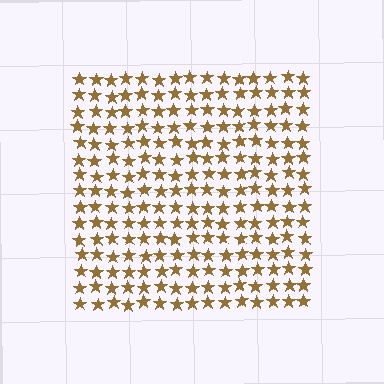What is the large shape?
The large shape is a square.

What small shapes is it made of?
It is made of small stars.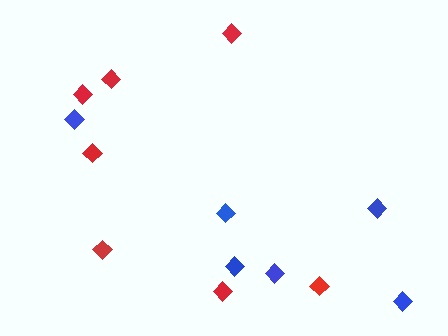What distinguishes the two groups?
There are 2 groups: one group of red diamonds (7) and one group of blue diamonds (6).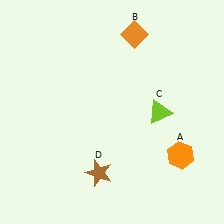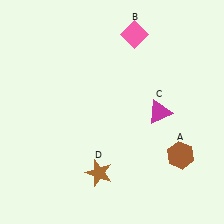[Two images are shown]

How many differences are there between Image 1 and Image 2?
There are 3 differences between the two images.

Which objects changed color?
A changed from orange to brown. B changed from orange to pink. C changed from lime to magenta.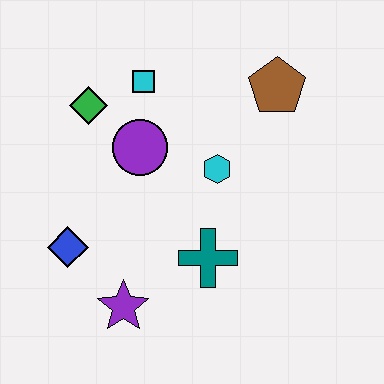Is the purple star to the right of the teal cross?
No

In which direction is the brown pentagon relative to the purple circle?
The brown pentagon is to the right of the purple circle.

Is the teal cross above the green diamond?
No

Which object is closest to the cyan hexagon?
The purple circle is closest to the cyan hexagon.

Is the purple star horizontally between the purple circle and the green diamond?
Yes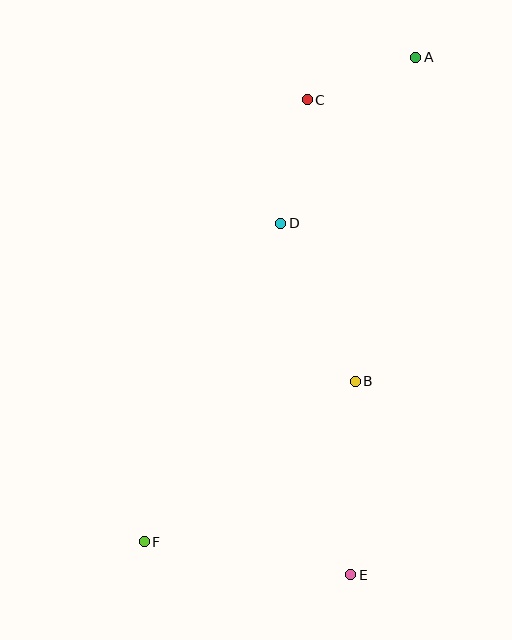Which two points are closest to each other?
Points A and C are closest to each other.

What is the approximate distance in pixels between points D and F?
The distance between D and F is approximately 347 pixels.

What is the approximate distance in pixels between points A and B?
The distance between A and B is approximately 329 pixels.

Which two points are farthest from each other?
Points A and F are farthest from each other.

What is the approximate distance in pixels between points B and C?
The distance between B and C is approximately 286 pixels.